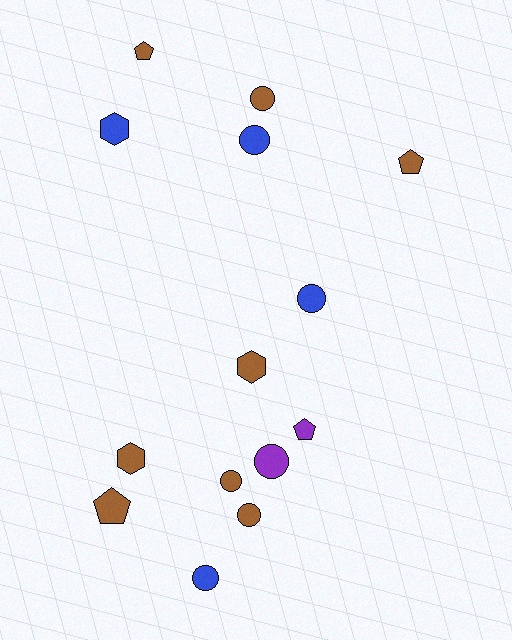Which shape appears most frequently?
Circle, with 7 objects.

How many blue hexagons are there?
There is 1 blue hexagon.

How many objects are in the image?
There are 14 objects.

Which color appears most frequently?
Brown, with 8 objects.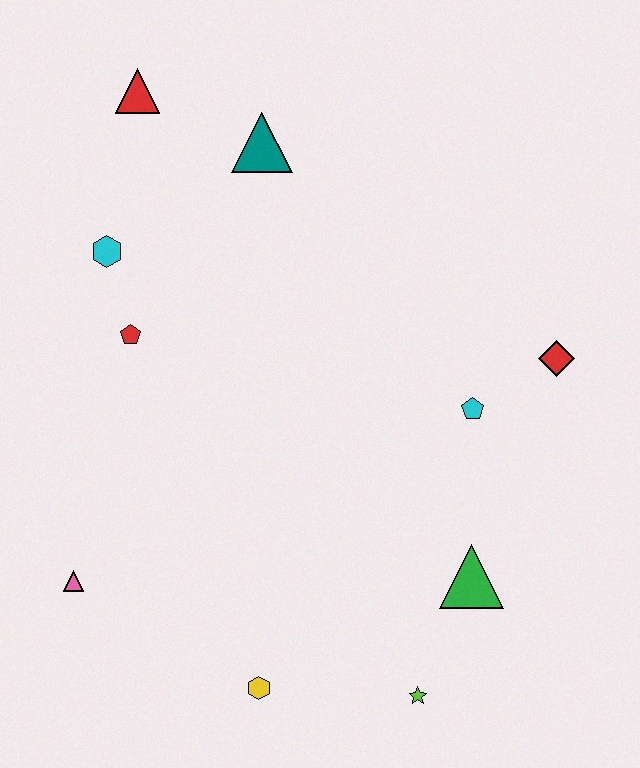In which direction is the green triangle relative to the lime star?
The green triangle is above the lime star.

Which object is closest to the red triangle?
The teal triangle is closest to the red triangle.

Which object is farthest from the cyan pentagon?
The red triangle is farthest from the cyan pentagon.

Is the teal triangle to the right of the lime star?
No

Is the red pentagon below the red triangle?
Yes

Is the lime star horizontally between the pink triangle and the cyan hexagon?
No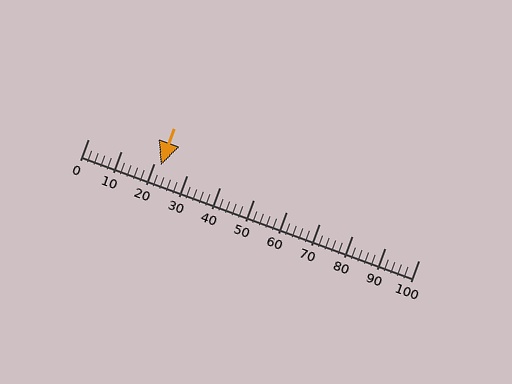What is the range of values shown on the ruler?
The ruler shows values from 0 to 100.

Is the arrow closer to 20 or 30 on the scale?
The arrow is closer to 20.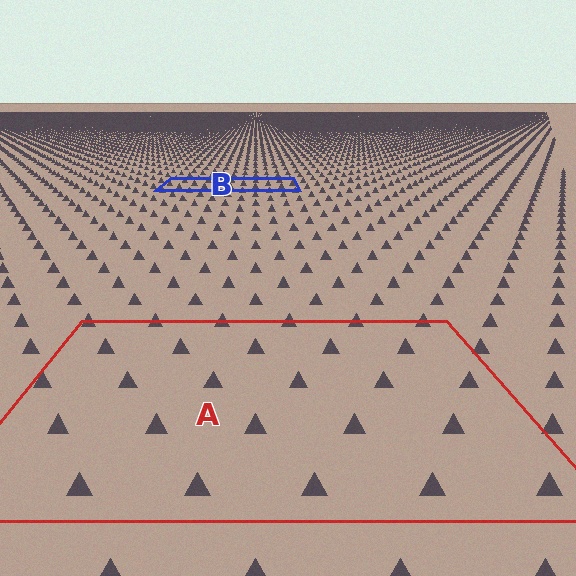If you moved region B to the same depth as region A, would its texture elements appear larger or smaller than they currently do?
They would appear larger. At a closer depth, the same texture elements are projected at a bigger on-screen size.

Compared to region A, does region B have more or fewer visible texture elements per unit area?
Region B has more texture elements per unit area — they are packed more densely because it is farther away.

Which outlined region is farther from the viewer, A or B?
Region B is farther from the viewer — the texture elements inside it appear smaller and more densely packed.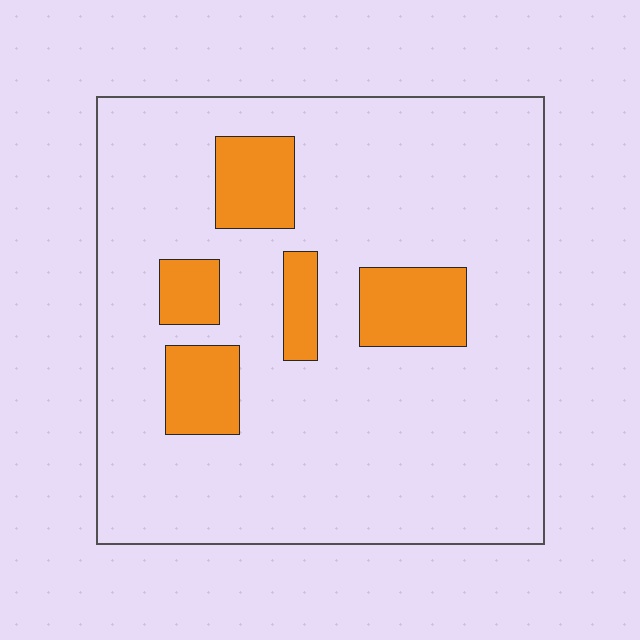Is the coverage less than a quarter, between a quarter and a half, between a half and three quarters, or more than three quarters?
Less than a quarter.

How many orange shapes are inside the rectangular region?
5.